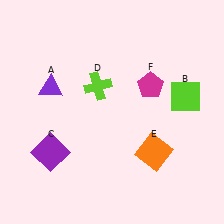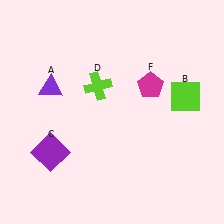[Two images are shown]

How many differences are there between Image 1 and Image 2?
There is 1 difference between the two images.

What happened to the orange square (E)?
The orange square (E) was removed in Image 2. It was in the bottom-right area of Image 1.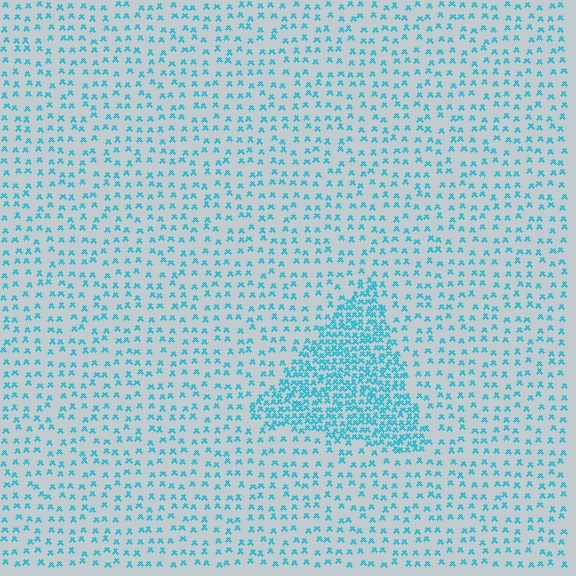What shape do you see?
I see a triangle.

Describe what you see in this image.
The image contains small cyan elements arranged at two different densities. A triangle-shaped region is visible where the elements are more densely packed than the surrounding area.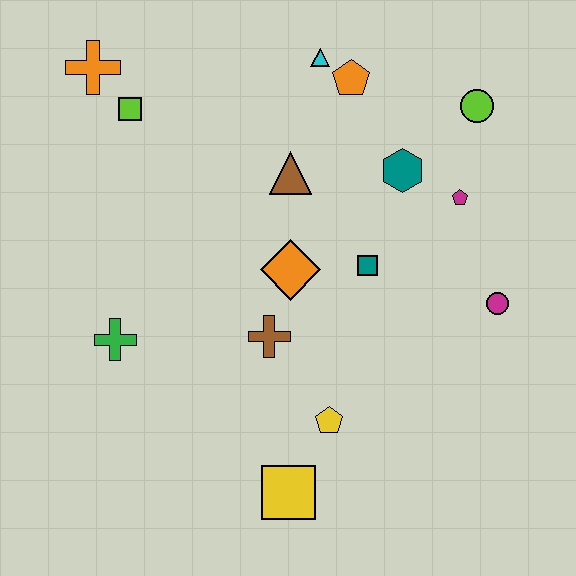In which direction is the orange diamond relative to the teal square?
The orange diamond is to the left of the teal square.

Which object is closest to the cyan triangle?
The orange pentagon is closest to the cyan triangle.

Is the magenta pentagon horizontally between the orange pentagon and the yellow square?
No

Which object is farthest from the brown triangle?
The yellow square is farthest from the brown triangle.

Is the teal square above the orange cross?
No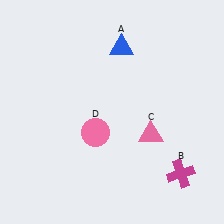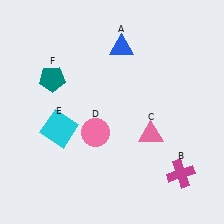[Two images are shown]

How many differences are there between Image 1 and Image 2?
There are 2 differences between the two images.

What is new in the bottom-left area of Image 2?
A cyan square (E) was added in the bottom-left area of Image 2.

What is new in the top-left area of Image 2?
A teal pentagon (F) was added in the top-left area of Image 2.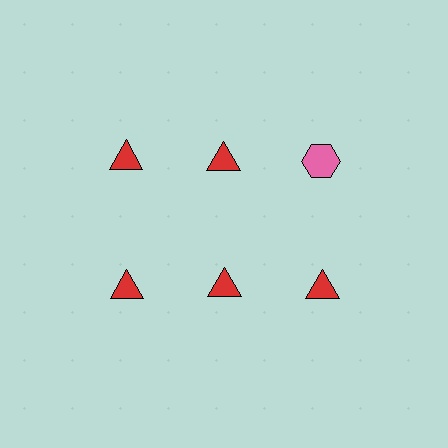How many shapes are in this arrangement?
There are 6 shapes arranged in a grid pattern.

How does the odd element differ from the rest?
It differs in both color (pink instead of red) and shape (hexagon instead of triangle).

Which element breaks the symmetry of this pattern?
The pink hexagon in the top row, center column breaks the symmetry. All other shapes are red triangles.